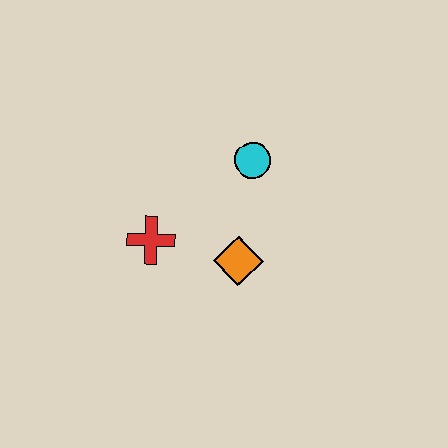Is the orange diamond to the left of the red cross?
No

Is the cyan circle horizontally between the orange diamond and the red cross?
No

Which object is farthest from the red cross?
The cyan circle is farthest from the red cross.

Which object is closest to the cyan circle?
The orange diamond is closest to the cyan circle.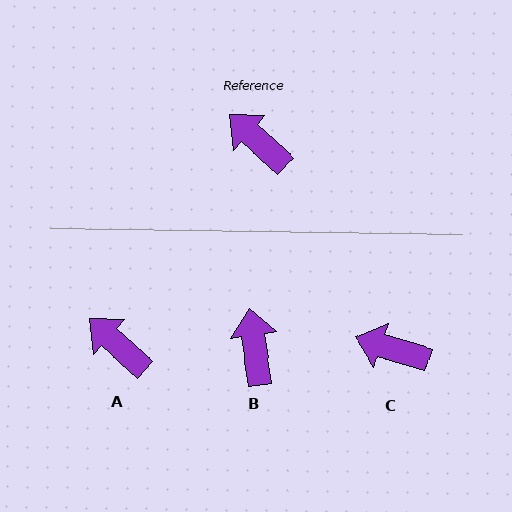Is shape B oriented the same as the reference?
No, it is off by about 40 degrees.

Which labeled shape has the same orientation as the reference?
A.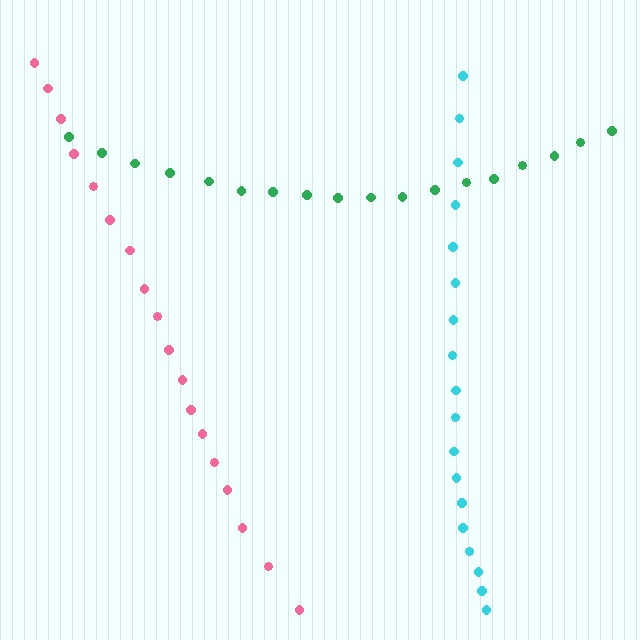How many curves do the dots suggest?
There are 3 distinct paths.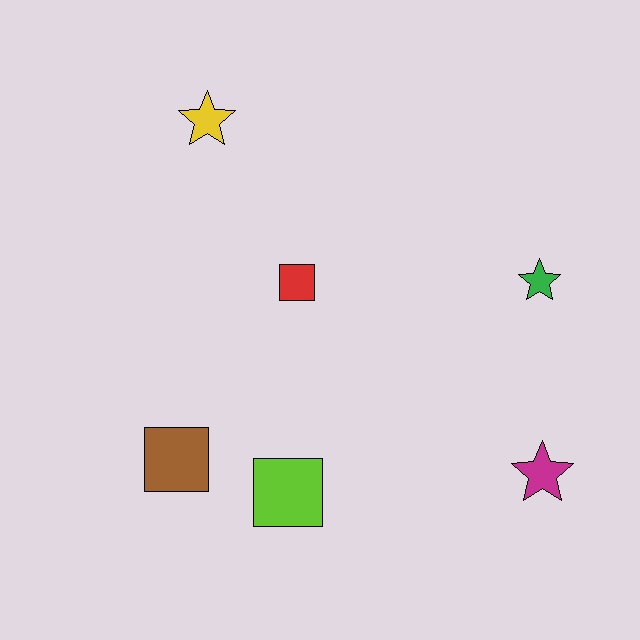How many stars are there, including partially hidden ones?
There are 3 stars.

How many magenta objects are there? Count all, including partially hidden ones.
There is 1 magenta object.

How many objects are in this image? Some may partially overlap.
There are 6 objects.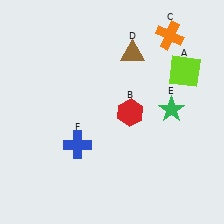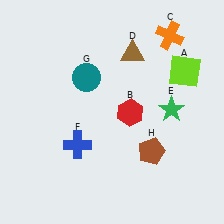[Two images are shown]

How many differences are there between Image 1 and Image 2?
There are 2 differences between the two images.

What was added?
A teal circle (G), a brown pentagon (H) were added in Image 2.